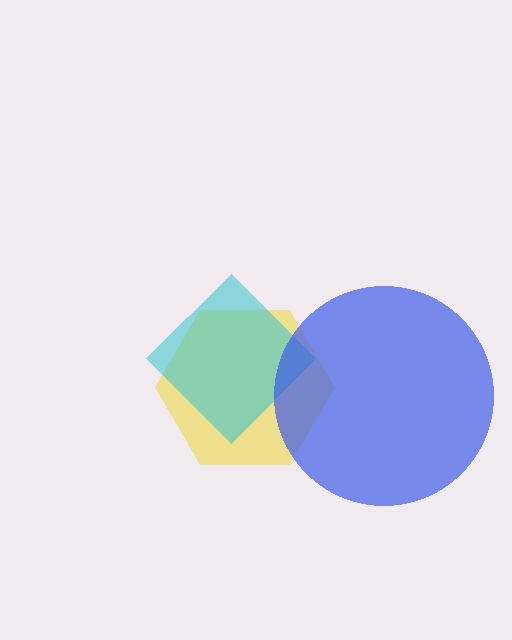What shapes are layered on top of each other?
The layered shapes are: a yellow hexagon, a cyan diamond, a blue circle.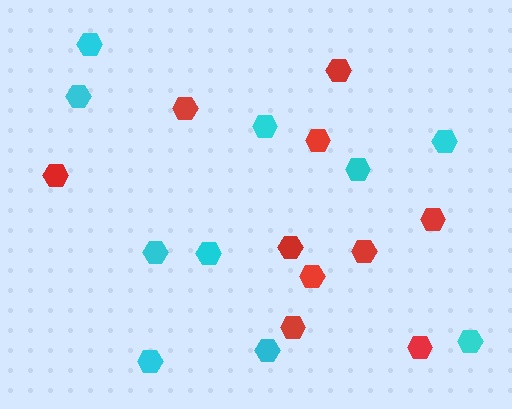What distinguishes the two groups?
There are 2 groups: one group of red hexagons (10) and one group of cyan hexagons (10).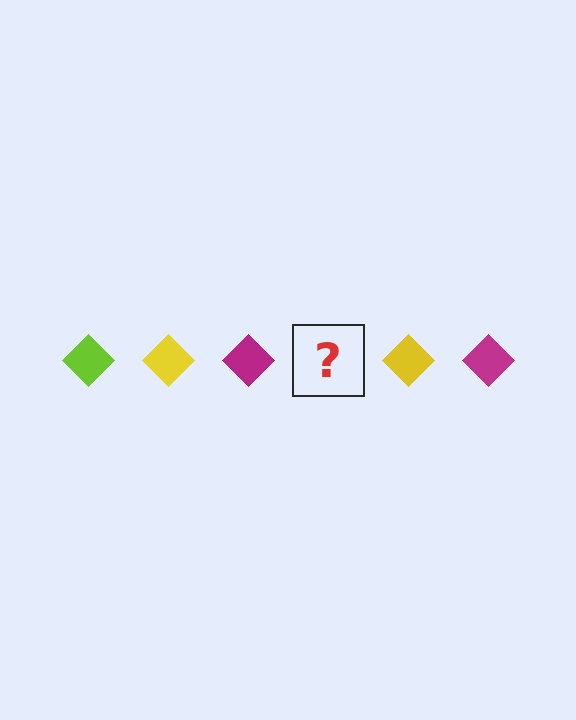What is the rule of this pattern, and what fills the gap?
The rule is that the pattern cycles through lime, yellow, magenta diamonds. The gap should be filled with a lime diamond.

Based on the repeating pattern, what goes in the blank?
The blank should be a lime diamond.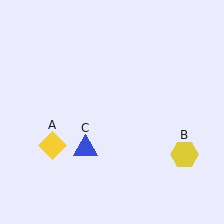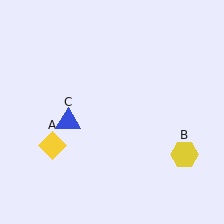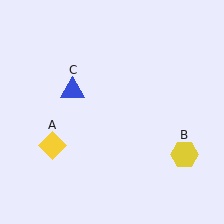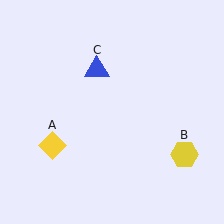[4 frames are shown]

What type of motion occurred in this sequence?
The blue triangle (object C) rotated clockwise around the center of the scene.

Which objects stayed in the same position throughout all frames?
Yellow diamond (object A) and yellow hexagon (object B) remained stationary.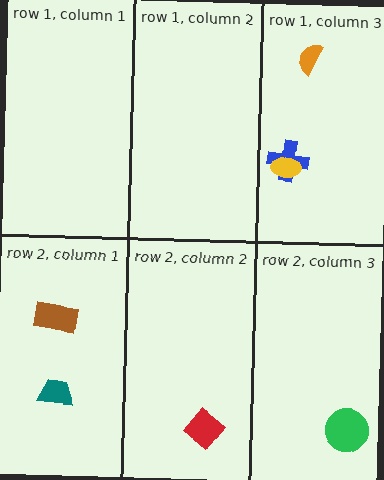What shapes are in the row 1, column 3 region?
The orange semicircle, the blue cross, the yellow ellipse.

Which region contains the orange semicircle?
The row 1, column 3 region.